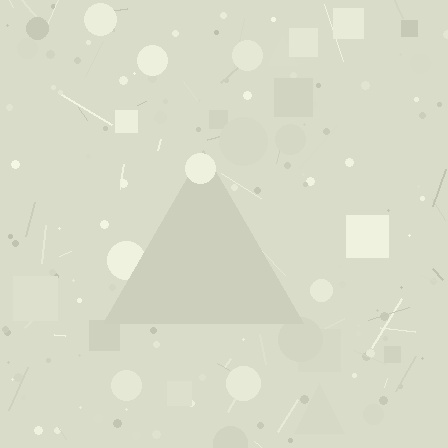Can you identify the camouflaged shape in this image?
The camouflaged shape is a triangle.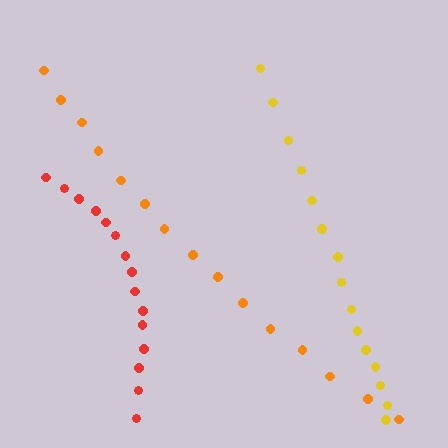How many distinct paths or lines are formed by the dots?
There are 3 distinct paths.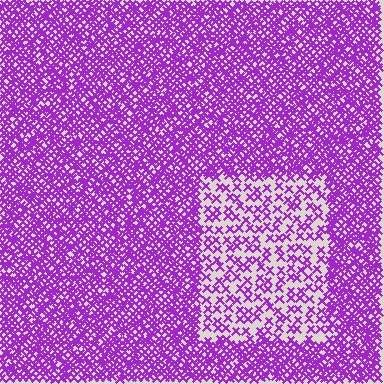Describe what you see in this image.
The image contains small purple elements arranged at two different densities. A rectangle-shaped region is visible where the elements are less densely packed than the surrounding area.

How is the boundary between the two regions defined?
The boundary is defined by a change in element density (approximately 2.5x ratio). All elements are the same color, size, and shape.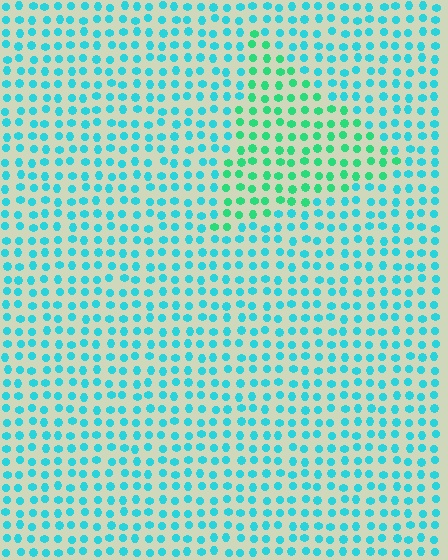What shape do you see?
I see a triangle.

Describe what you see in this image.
The image is filled with small cyan elements in a uniform arrangement. A triangle-shaped region is visible where the elements are tinted to a slightly different hue, forming a subtle color boundary.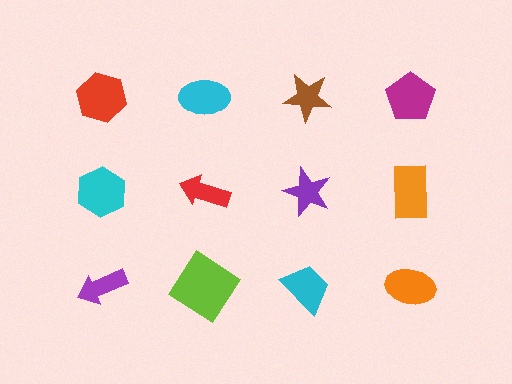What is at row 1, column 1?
A red hexagon.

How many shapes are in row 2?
4 shapes.